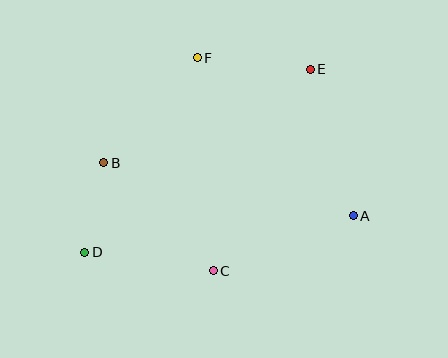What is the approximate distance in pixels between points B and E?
The distance between B and E is approximately 227 pixels.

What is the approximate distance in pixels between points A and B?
The distance between A and B is approximately 255 pixels.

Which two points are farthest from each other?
Points D and E are farthest from each other.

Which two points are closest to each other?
Points B and D are closest to each other.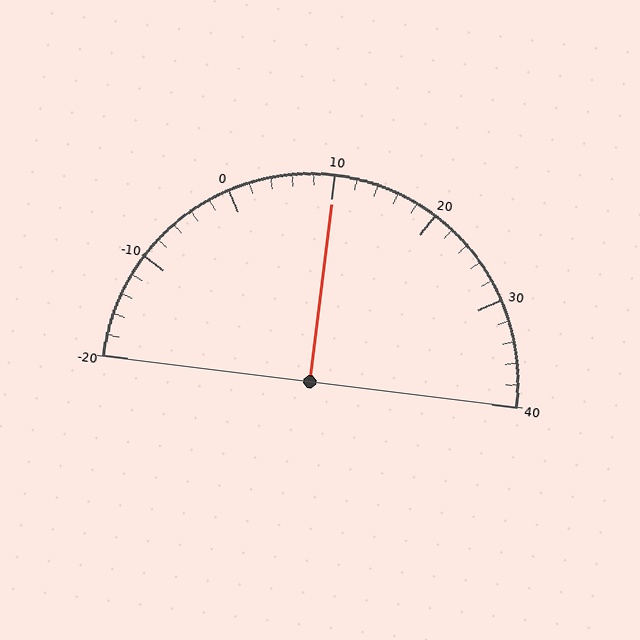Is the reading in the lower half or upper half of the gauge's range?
The reading is in the upper half of the range (-20 to 40).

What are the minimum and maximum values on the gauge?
The gauge ranges from -20 to 40.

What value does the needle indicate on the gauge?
The needle indicates approximately 10.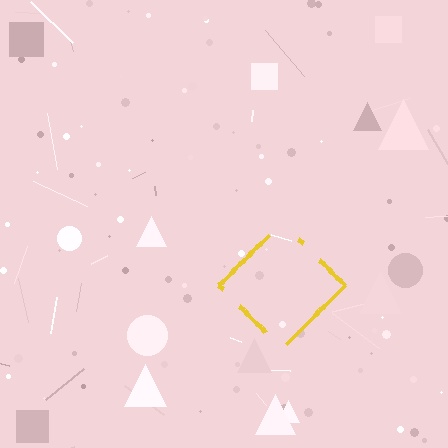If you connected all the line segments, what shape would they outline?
They would outline a diamond.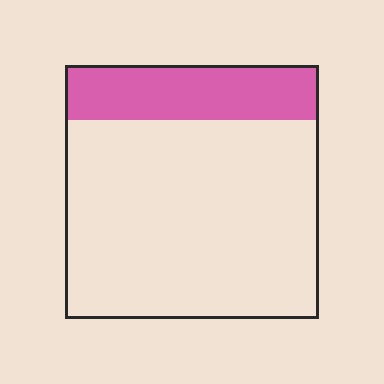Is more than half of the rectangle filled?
No.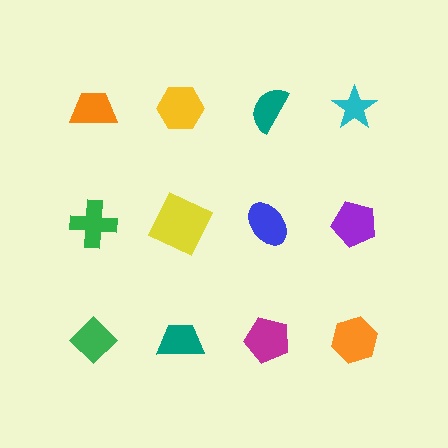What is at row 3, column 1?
A green diamond.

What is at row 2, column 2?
A yellow square.